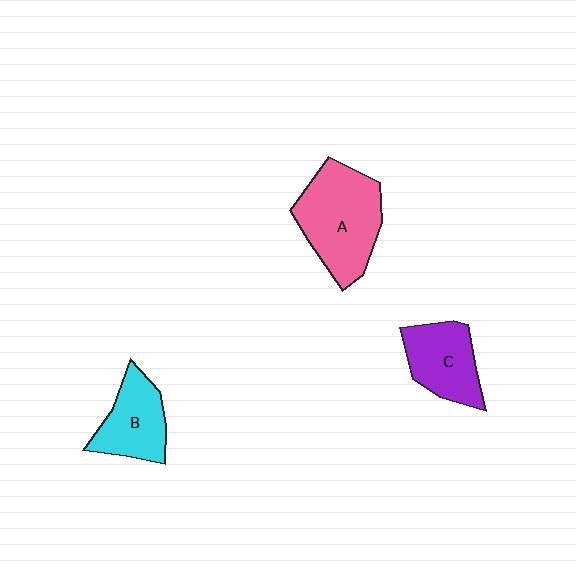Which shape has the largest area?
Shape A (pink).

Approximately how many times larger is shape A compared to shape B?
Approximately 1.6 times.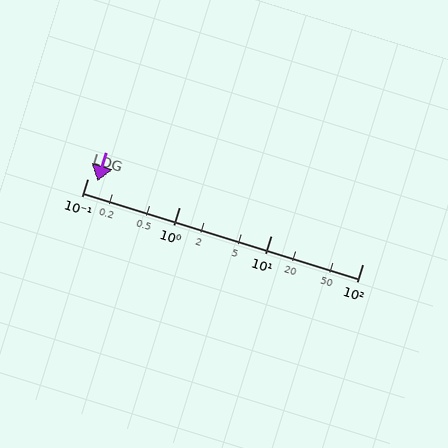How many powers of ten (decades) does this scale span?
The scale spans 3 decades, from 0.1 to 100.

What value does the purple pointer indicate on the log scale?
The pointer indicates approximately 0.13.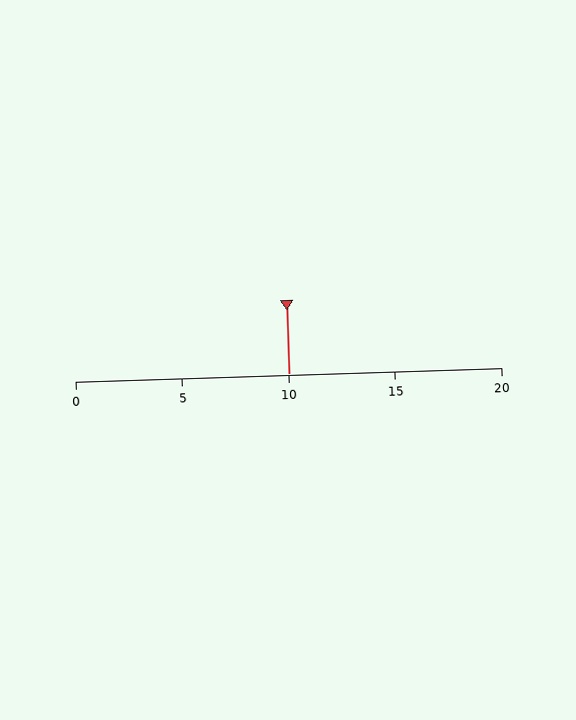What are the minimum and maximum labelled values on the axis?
The axis runs from 0 to 20.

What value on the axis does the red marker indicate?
The marker indicates approximately 10.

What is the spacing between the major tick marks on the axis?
The major ticks are spaced 5 apart.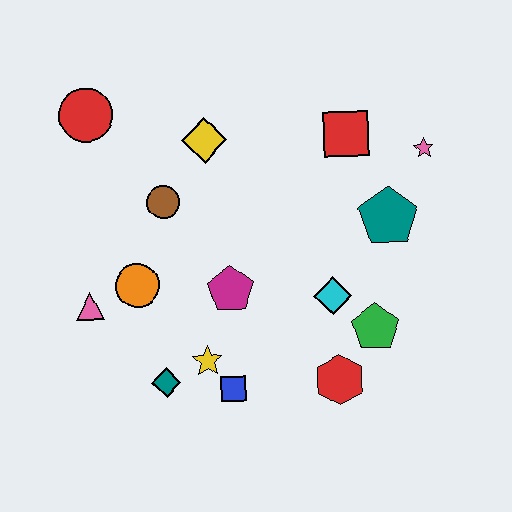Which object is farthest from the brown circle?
The pink star is farthest from the brown circle.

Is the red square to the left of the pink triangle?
No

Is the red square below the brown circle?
No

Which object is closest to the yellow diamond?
The brown circle is closest to the yellow diamond.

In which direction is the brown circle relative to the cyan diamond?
The brown circle is to the left of the cyan diamond.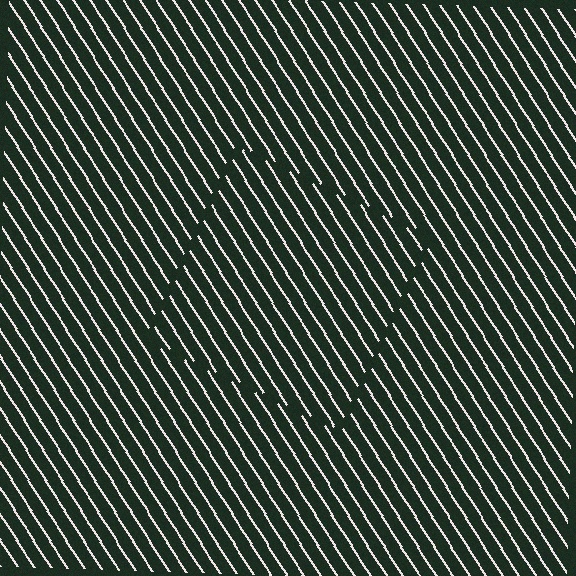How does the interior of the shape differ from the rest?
The interior of the shape contains the same grating, shifted by half a period — the contour is defined by the phase discontinuity where line-ends from the inner and outer gratings abut.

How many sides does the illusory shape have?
4 sides — the line-ends trace a square.